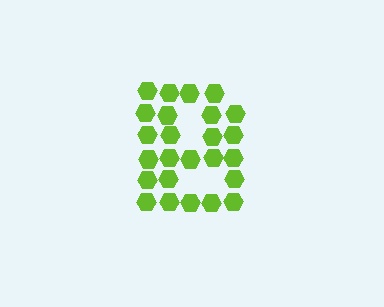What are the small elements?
The small elements are hexagons.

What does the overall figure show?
The overall figure shows the letter B.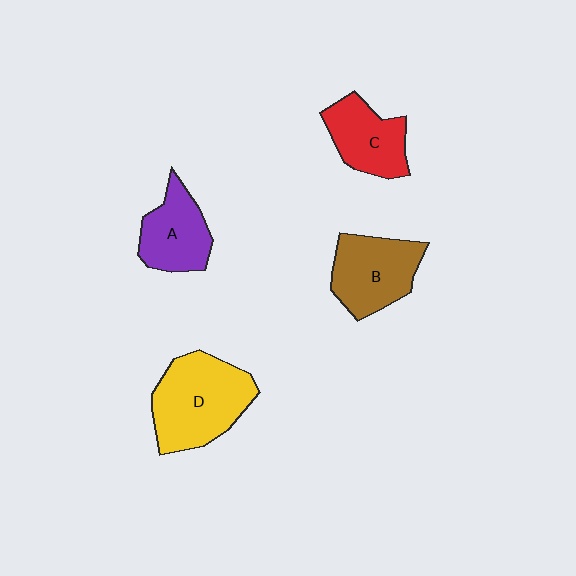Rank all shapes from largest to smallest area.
From largest to smallest: D (yellow), B (brown), A (purple), C (red).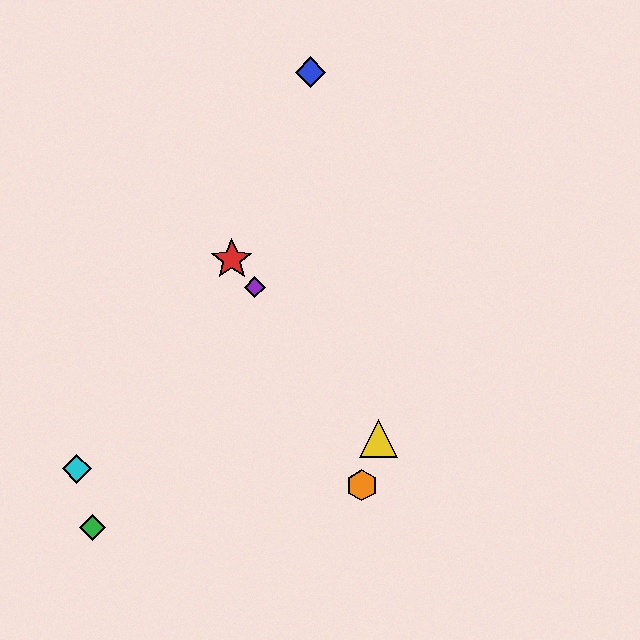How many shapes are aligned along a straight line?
3 shapes (the red star, the yellow triangle, the purple diamond) are aligned along a straight line.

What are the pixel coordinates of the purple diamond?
The purple diamond is at (255, 287).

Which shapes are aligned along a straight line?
The red star, the yellow triangle, the purple diamond are aligned along a straight line.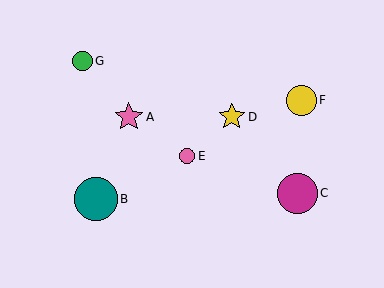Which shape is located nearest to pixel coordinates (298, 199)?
The magenta circle (labeled C) at (297, 193) is nearest to that location.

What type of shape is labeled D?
Shape D is a yellow star.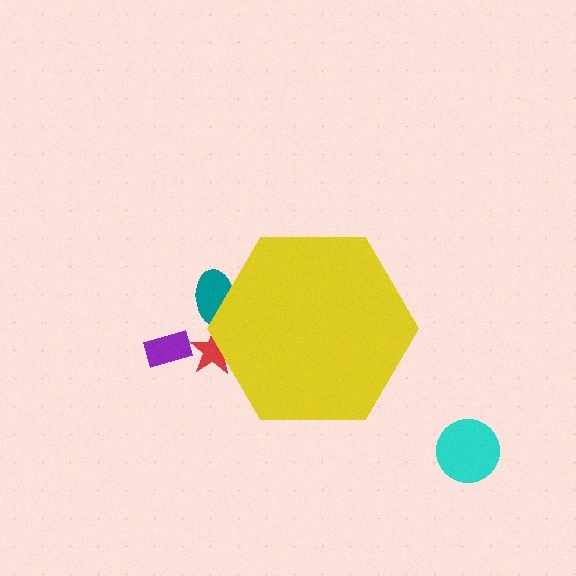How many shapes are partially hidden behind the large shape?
2 shapes are partially hidden.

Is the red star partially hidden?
Yes, the red star is partially hidden behind the yellow hexagon.